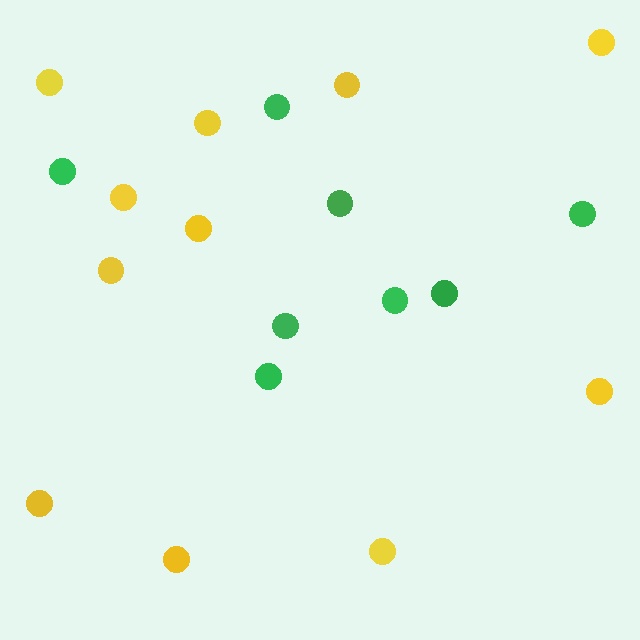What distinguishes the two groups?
There are 2 groups: one group of yellow circles (11) and one group of green circles (8).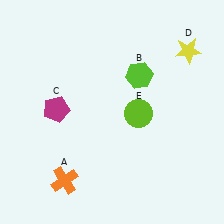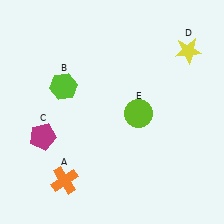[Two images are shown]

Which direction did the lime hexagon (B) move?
The lime hexagon (B) moved left.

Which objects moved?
The objects that moved are: the lime hexagon (B), the magenta pentagon (C).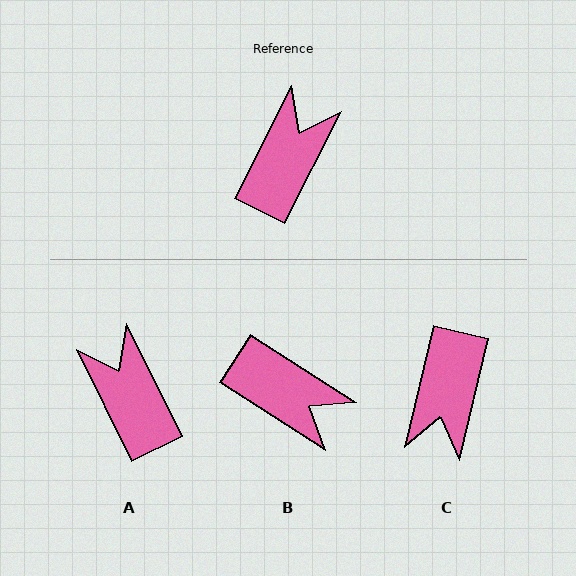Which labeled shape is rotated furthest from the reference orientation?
C, about 166 degrees away.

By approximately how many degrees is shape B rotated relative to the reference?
Approximately 96 degrees clockwise.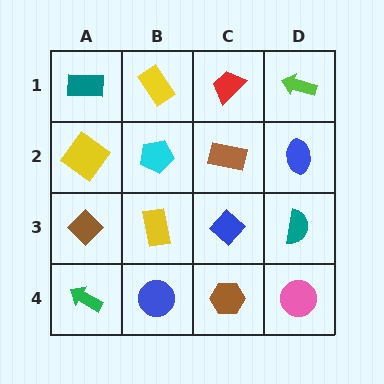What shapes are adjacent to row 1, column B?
A cyan pentagon (row 2, column B), a teal rectangle (row 1, column A), a red trapezoid (row 1, column C).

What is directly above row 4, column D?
A teal semicircle.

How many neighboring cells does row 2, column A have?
3.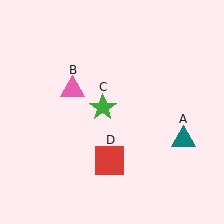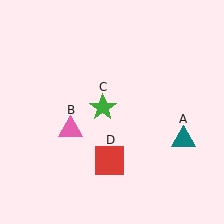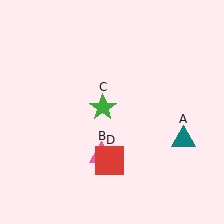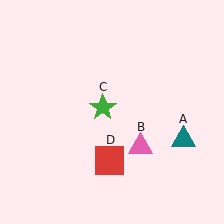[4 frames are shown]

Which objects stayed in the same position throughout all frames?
Teal triangle (object A) and green star (object C) and red square (object D) remained stationary.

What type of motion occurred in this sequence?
The pink triangle (object B) rotated counterclockwise around the center of the scene.